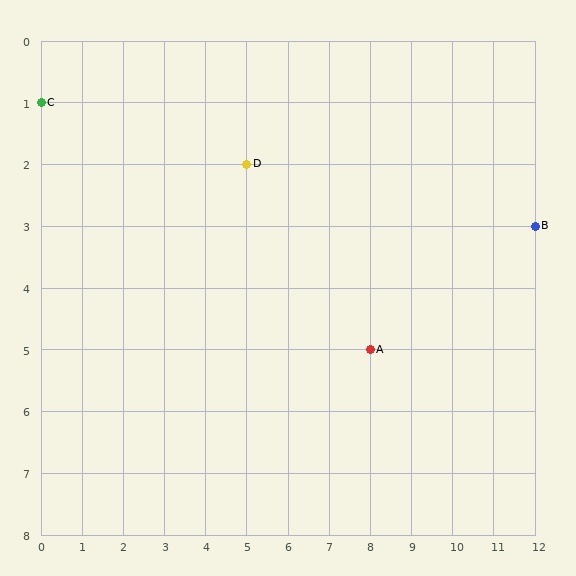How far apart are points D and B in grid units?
Points D and B are 7 columns and 1 row apart (about 7.1 grid units diagonally).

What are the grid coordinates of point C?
Point C is at grid coordinates (0, 1).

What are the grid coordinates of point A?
Point A is at grid coordinates (8, 5).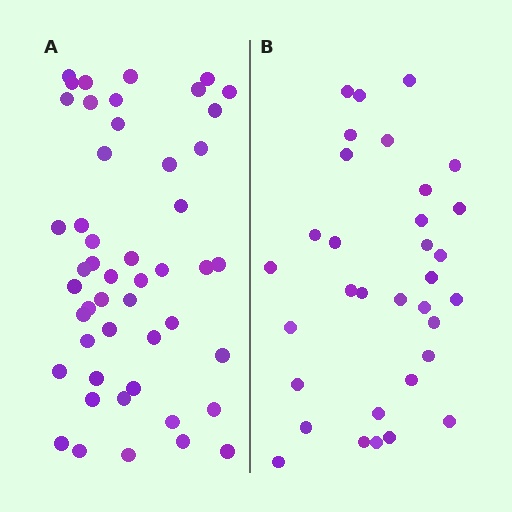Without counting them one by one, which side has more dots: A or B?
Region A (the left region) has more dots.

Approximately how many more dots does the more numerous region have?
Region A has approximately 15 more dots than region B.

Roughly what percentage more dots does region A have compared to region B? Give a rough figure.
About 50% more.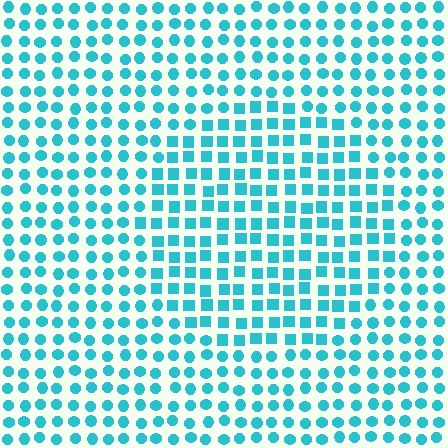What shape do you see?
I see a circle.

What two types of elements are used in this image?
The image uses squares inside the circle region and circles outside it.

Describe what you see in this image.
The image is filled with small cyan elements arranged in a uniform grid. A circle-shaped region contains squares, while the surrounding area contains circles. The boundary is defined purely by the change in element shape.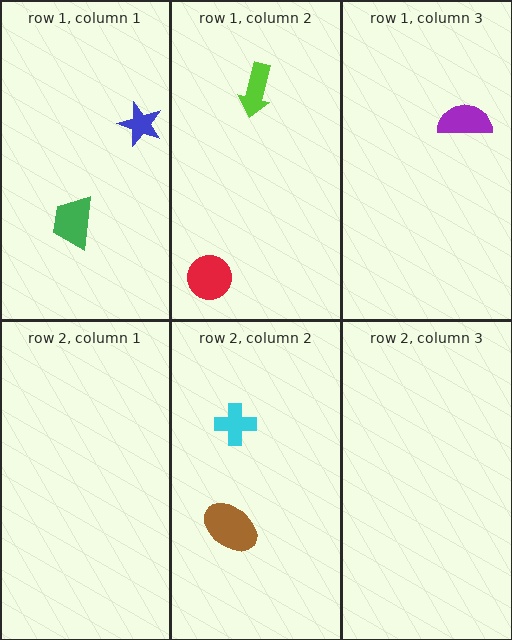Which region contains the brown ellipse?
The row 2, column 2 region.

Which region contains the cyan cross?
The row 2, column 2 region.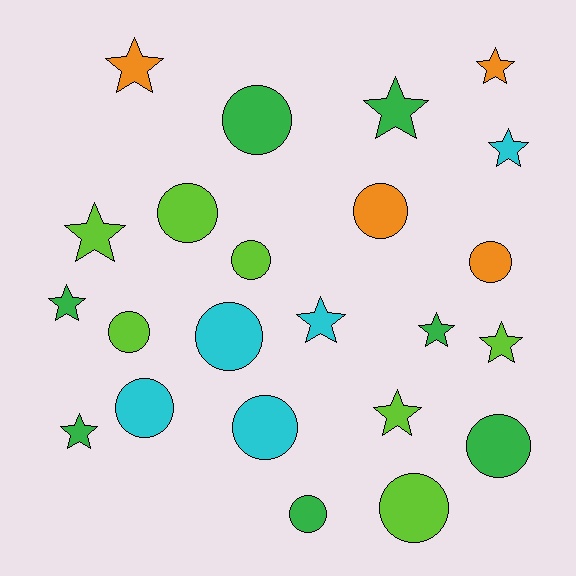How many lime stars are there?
There are 3 lime stars.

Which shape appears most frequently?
Circle, with 12 objects.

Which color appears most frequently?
Green, with 7 objects.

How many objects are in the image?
There are 23 objects.